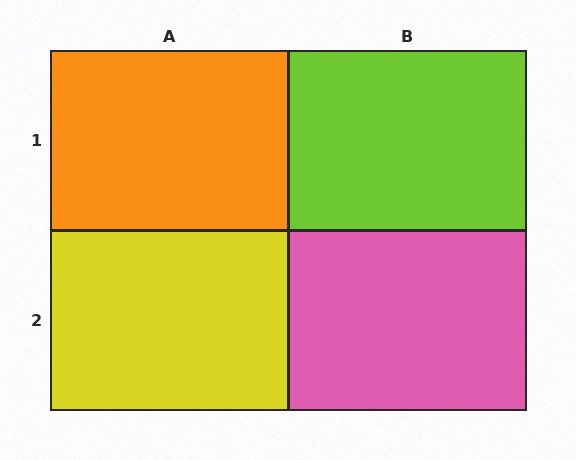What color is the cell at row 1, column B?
Lime.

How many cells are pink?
1 cell is pink.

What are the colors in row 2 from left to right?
Yellow, pink.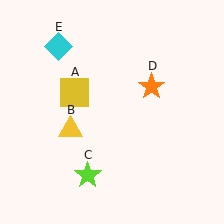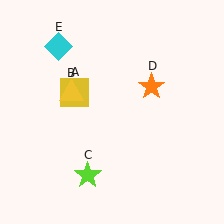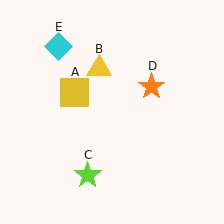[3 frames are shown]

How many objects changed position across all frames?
1 object changed position: yellow triangle (object B).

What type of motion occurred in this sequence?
The yellow triangle (object B) rotated clockwise around the center of the scene.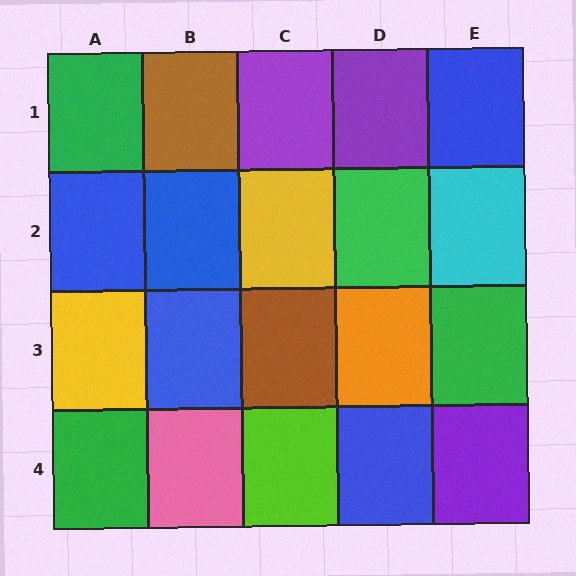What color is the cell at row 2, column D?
Green.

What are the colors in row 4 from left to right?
Green, pink, lime, blue, purple.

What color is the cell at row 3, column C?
Brown.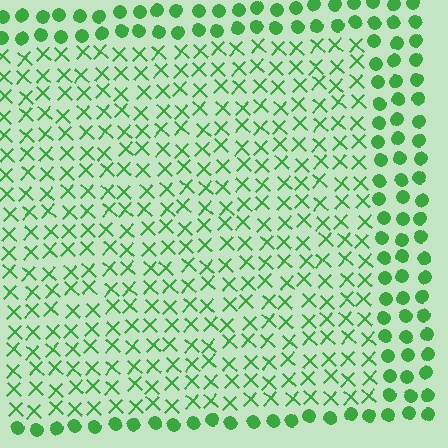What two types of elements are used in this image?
The image uses X marks inside the rectangle region and circles outside it.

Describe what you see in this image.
The image is filled with small green elements arranged in a uniform grid. A rectangle-shaped region contains X marks, while the surrounding area contains circles. The boundary is defined purely by the change in element shape.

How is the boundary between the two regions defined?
The boundary is defined by a change in element shape: X marks inside vs. circles outside. All elements share the same color and spacing.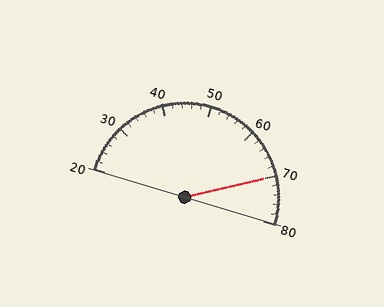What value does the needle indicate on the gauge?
The needle indicates approximately 70.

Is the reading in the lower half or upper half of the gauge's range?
The reading is in the upper half of the range (20 to 80).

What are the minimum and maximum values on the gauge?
The gauge ranges from 20 to 80.